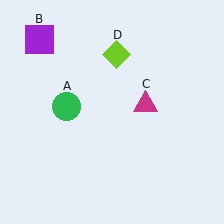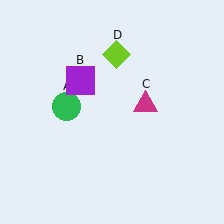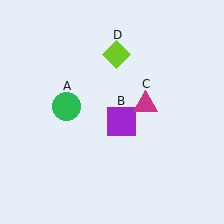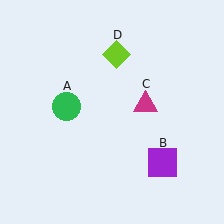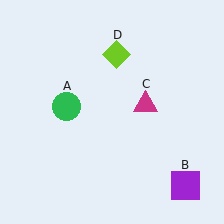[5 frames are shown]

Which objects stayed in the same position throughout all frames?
Green circle (object A) and magenta triangle (object C) and lime diamond (object D) remained stationary.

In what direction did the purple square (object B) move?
The purple square (object B) moved down and to the right.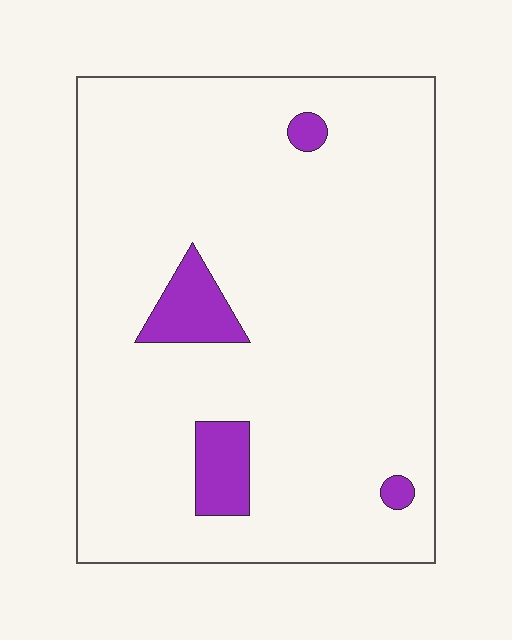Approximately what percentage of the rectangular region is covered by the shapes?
Approximately 10%.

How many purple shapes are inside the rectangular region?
4.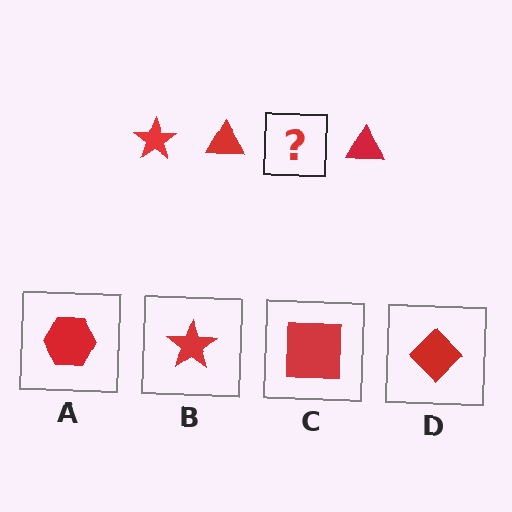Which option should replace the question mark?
Option B.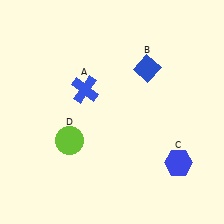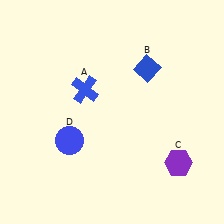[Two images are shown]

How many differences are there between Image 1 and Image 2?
There are 2 differences between the two images.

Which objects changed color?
C changed from blue to purple. D changed from lime to blue.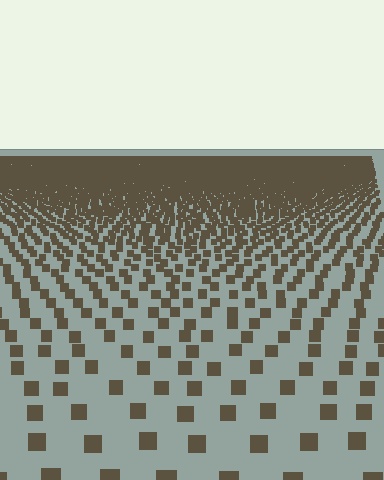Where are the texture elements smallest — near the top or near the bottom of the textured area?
Near the top.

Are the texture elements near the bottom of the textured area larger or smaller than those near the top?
Larger. Near the bottom, elements are closer to the viewer and appear at a bigger on-screen size.